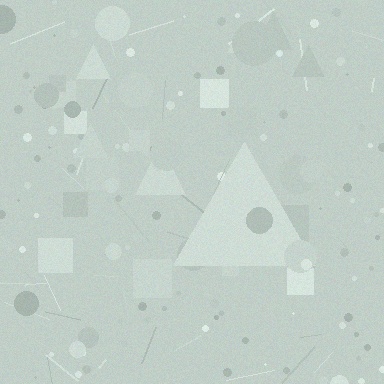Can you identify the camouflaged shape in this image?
The camouflaged shape is a triangle.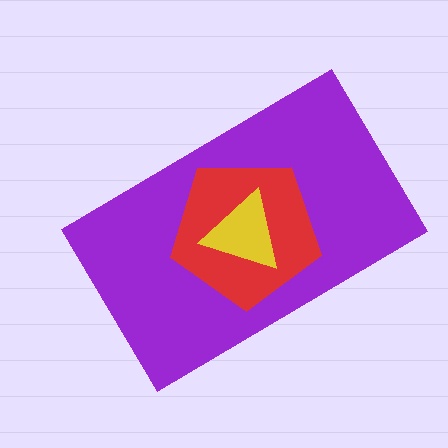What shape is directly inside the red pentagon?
The yellow triangle.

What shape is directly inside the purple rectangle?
The red pentagon.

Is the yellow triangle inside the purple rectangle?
Yes.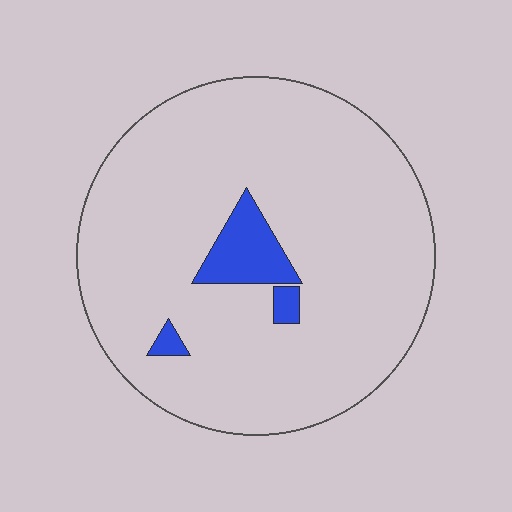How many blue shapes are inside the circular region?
3.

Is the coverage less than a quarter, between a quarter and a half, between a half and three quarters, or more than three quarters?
Less than a quarter.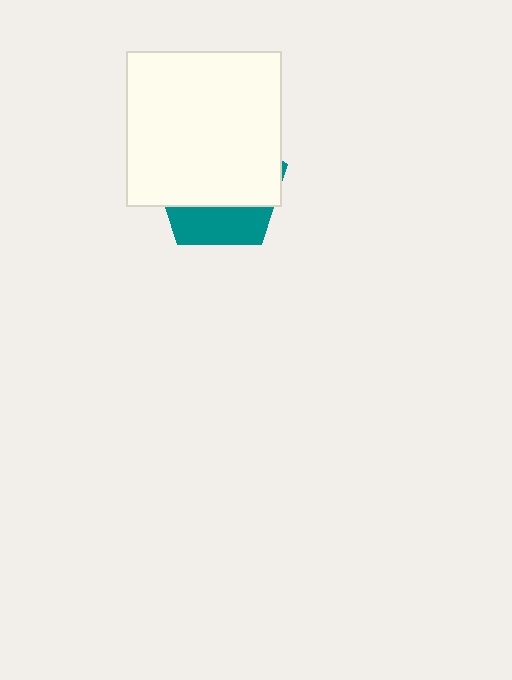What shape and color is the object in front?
The object in front is a white square.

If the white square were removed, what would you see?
You would see the complete teal pentagon.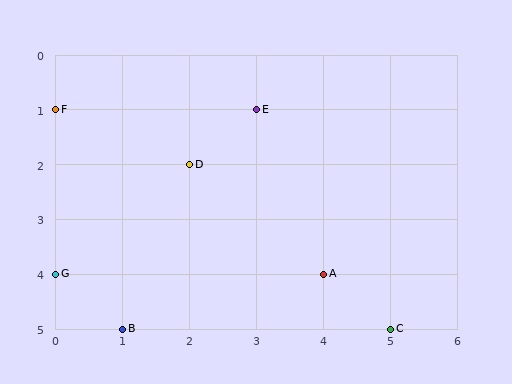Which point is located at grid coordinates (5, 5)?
Point C is at (5, 5).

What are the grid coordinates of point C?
Point C is at grid coordinates (5, 5).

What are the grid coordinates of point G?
Point G is at grid coordinates (0, 4).